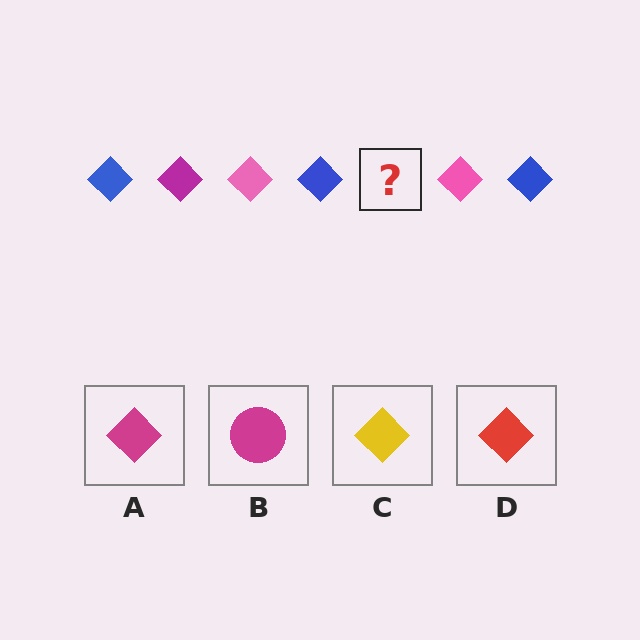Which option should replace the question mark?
Option A.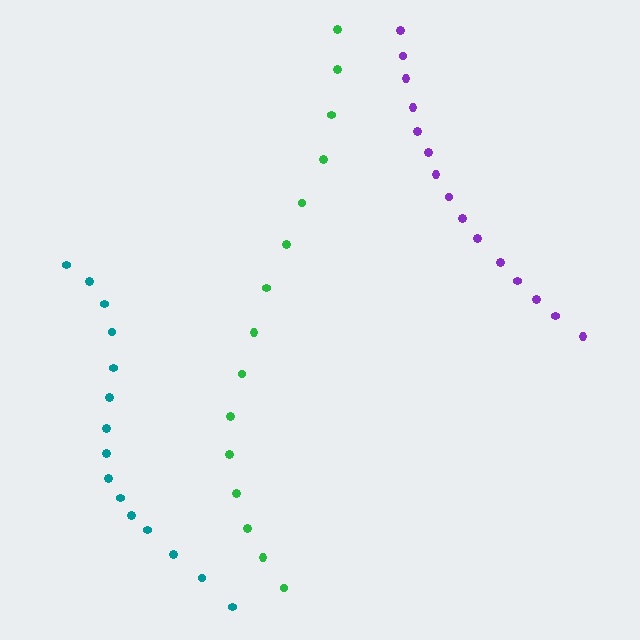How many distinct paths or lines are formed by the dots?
There are 3 distinct paths.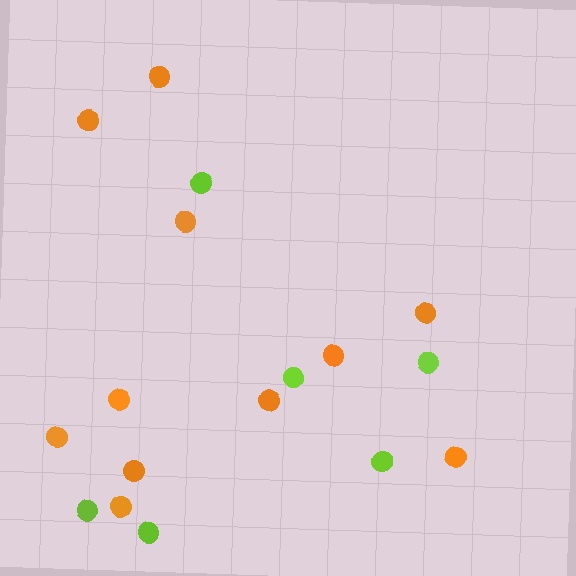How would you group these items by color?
There are 2 groups: one group of orange circles (11) and one group of lime circles (6).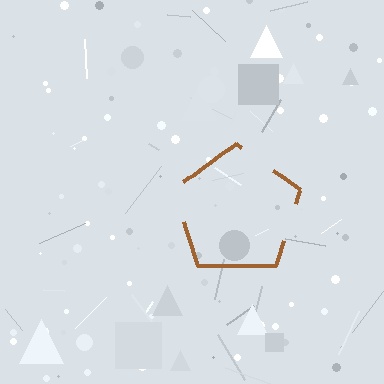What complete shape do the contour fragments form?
The contour fragments form a pentagon.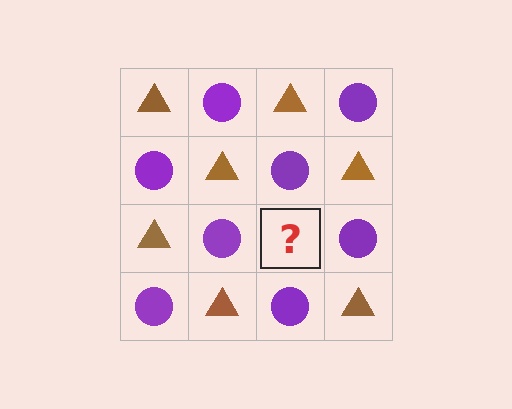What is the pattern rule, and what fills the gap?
The rule is that it alternates brown triangle and purple circle in a checkerboard pattern. The gap should be filled with a brown triangle.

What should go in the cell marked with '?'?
The missing cell should contain a brown triangle.